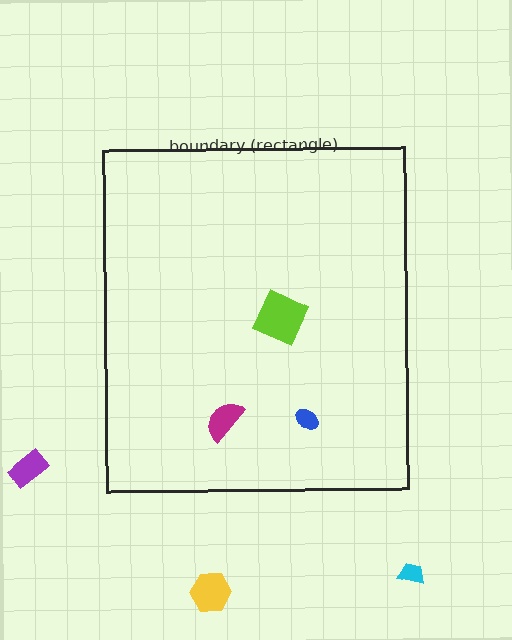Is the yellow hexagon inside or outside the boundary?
Outside.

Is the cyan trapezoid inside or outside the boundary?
Outside.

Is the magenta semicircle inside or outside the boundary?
Inside.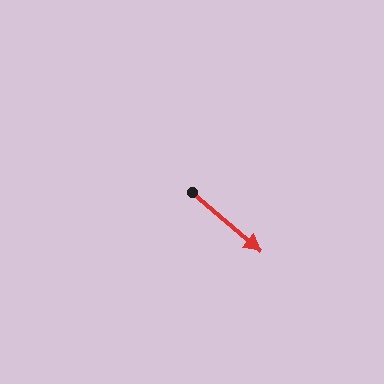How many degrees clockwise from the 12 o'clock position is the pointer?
Approximately 131 degrees.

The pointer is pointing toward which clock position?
Roughly 4 o'clock.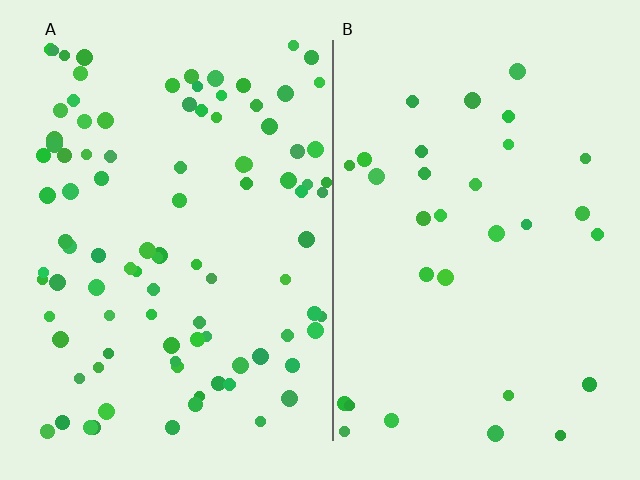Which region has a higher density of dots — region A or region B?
A (the left).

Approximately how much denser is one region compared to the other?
Approximately 3.1× — region A over region B.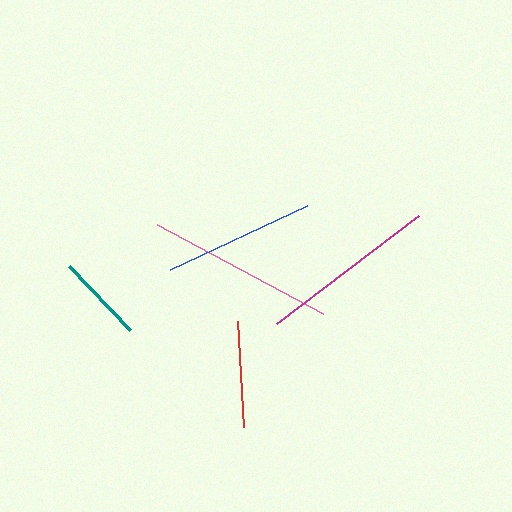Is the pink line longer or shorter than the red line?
The pink line is longer than the red line.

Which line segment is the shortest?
The teal line is the shortest at approximately 88 pixels.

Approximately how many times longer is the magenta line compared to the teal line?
The magenta line is approximately 2.0 times the length of the teal line.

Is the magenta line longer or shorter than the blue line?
The magenta line is longer than the blue line.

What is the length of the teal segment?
The teal segment is approximately 88 pixels long.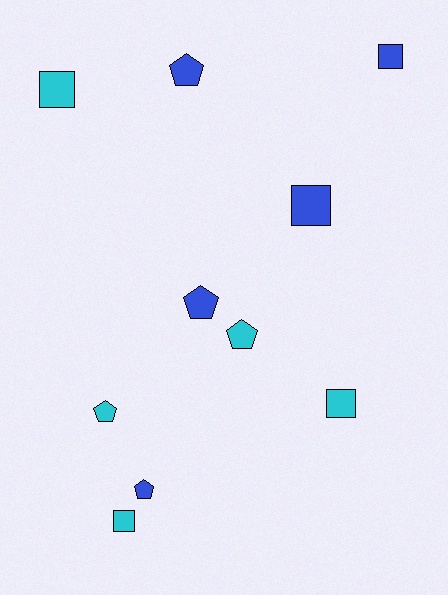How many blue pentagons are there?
There are 3 blue pentagons.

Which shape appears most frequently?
Pentagon, with 5 objects.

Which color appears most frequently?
Blue, with 5 objects.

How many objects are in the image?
There are 10 objects.